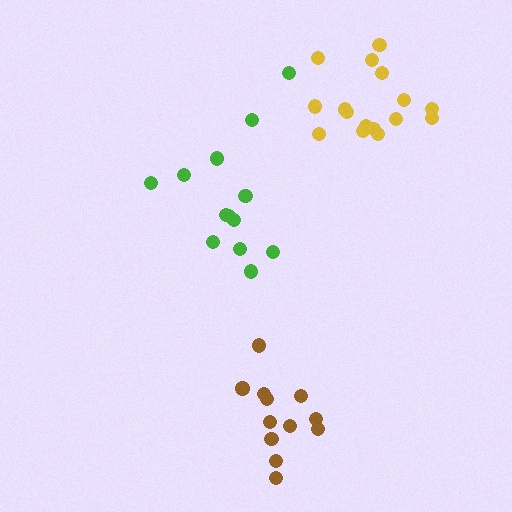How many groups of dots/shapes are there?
There are 3 groups.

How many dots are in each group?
Group 1: 13 dots, Group 2: 12 dots, Group 3: 16 dots (41 total).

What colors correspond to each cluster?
The clusters are colored: green, brown, yellow.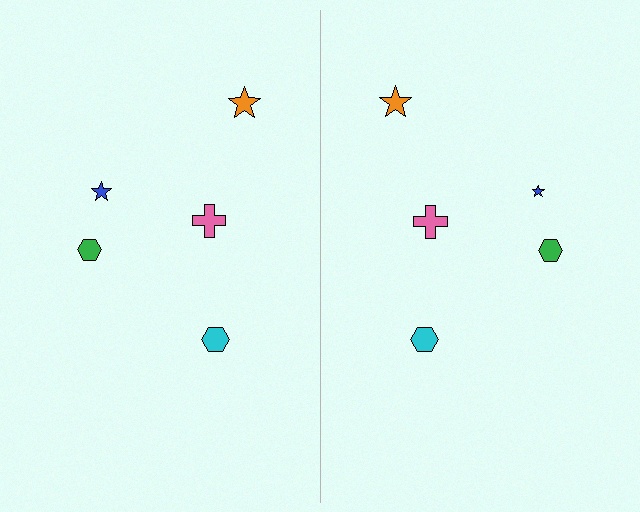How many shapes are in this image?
There are 10 shapes in this image.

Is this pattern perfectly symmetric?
No, the pattern is not perfectly symmetric. The blue star on the right side has a different size than its mirror counterpart.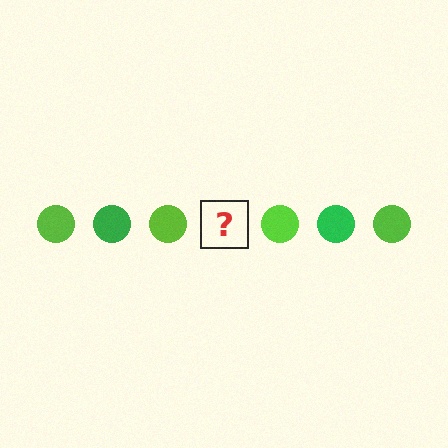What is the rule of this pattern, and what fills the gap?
The rule is that the pattern cycles through lime, green circles. The gap should be filled with a green circle.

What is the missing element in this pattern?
The missing element is a green circle.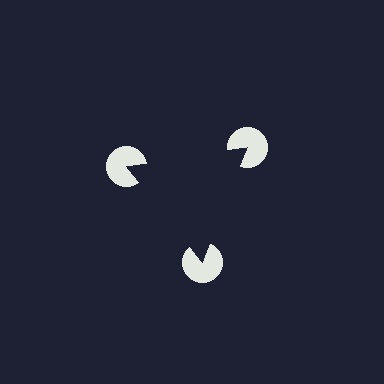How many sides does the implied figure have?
3 sides.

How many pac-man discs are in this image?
There are 3 — one at each vertex of the illusory triangle.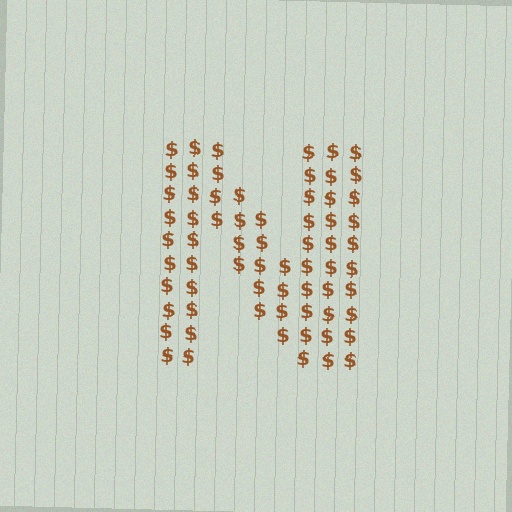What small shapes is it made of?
It is made of small dollar signs.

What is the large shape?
The large shape is the letter N.